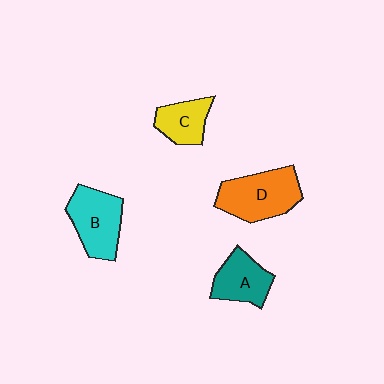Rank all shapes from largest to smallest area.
From largest to smallest: D (orange), B (cyan), A (teal), C (yellow).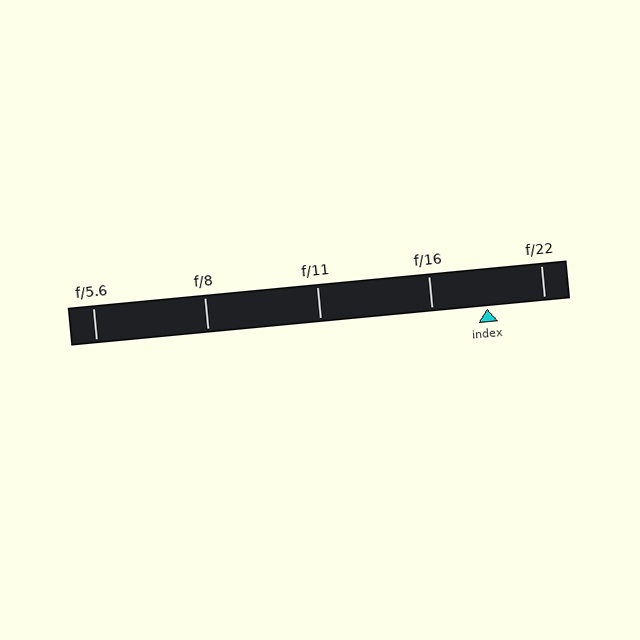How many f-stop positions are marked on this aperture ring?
There are 5 f-stop positions marked.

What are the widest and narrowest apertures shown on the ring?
The widest aperture shown is f/5.6 and the narrowest is f/22.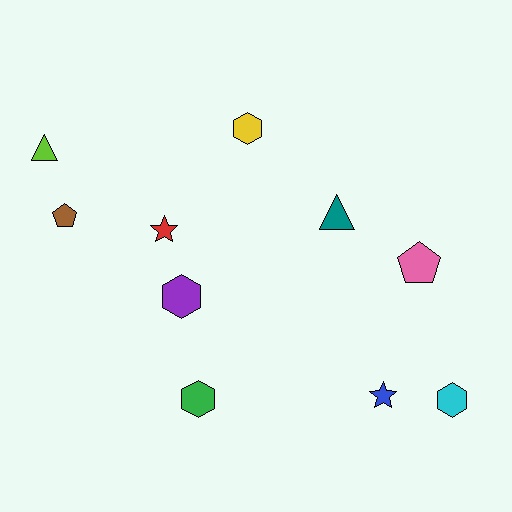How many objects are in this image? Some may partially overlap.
There are 10 objects.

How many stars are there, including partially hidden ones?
There are 2 stars.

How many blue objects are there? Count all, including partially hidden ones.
There is 1 blue object.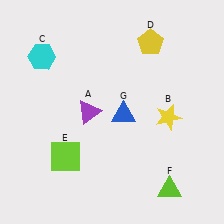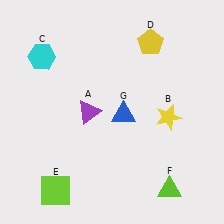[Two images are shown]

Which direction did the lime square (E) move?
The lime square (E) moved down.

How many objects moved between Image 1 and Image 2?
1 object moved between the two images.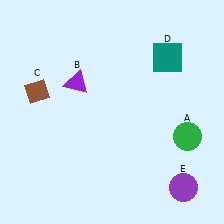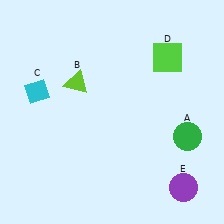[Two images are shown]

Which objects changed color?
B changed from purple to lime. C changed from brown to cyan. D changed from teal to lime.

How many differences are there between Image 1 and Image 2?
There are 3 differences between the two images.